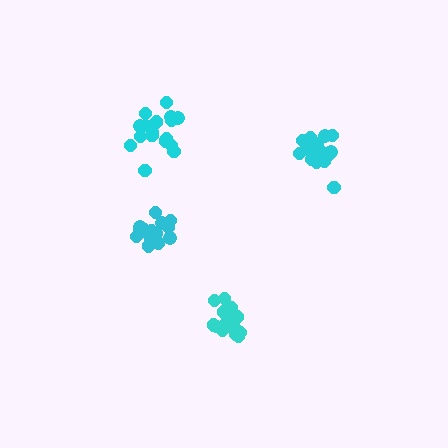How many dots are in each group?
Group 1: 16 dots, Group 2: 17 dots, Group 3: 16 dots, Group 4: 19 dots (68 total).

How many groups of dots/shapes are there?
There are 4 groups.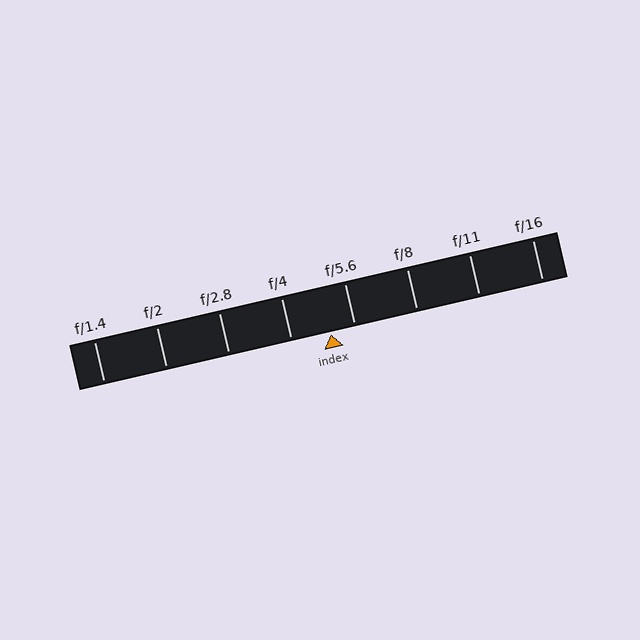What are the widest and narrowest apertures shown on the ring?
The widest aperture shown is f/1.4 and the narrowest is f/16.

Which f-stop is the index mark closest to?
The index mark is closest to f/5.6.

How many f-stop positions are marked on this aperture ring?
There are 8 f-stop positions marked.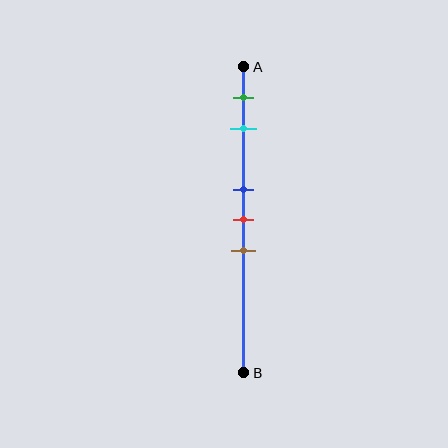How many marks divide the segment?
There are 5 marks dividing the segment.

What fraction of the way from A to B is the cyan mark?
The cyan mark is approximately 20% (0.2) of the way from A to B.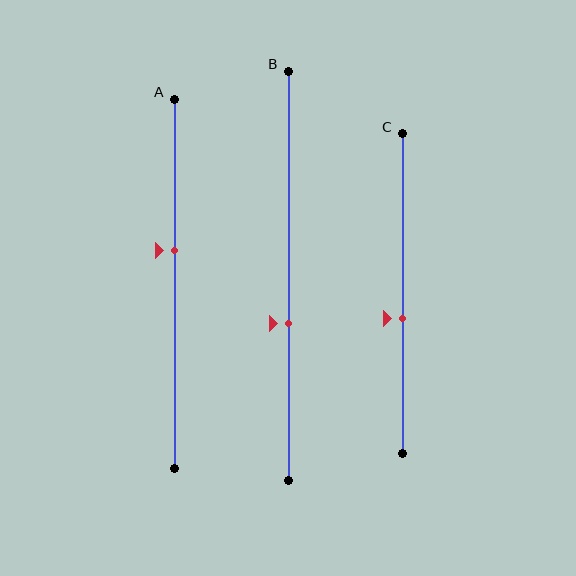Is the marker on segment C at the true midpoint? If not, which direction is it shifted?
No, the marker on segment C is shifted downward by about 8% of the segment length.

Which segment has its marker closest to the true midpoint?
Segment C has its marker closest to the true midpoint.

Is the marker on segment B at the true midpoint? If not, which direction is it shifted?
No, the marker on segment B is shifted downward by about 12% of the segment length.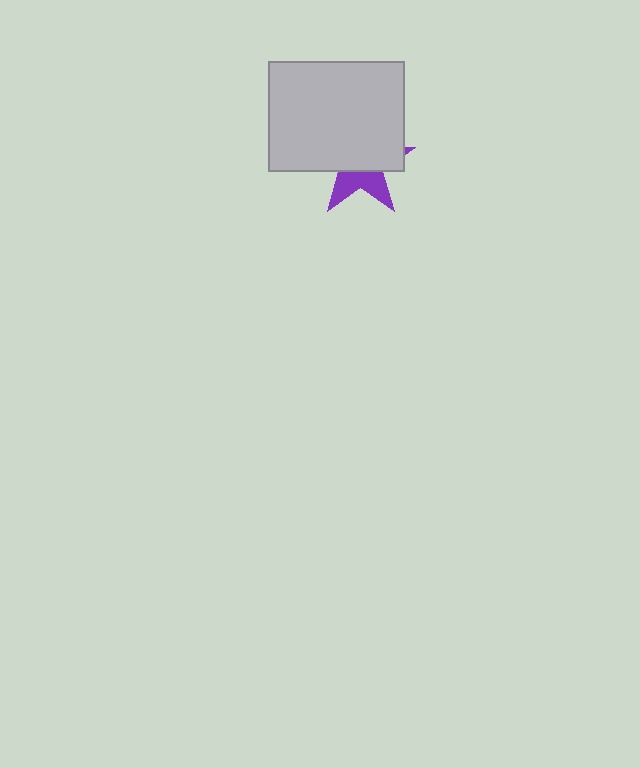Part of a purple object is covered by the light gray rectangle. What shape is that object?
It is a star.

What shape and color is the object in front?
The object in front is a light gray rectangle.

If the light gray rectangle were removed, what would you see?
You would see the complete purple star.